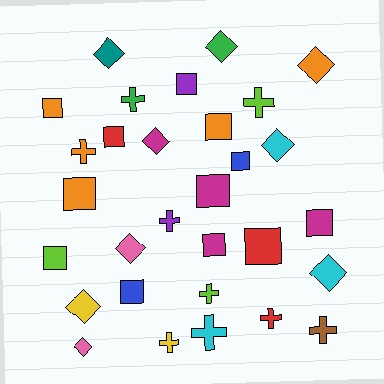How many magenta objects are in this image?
There are 4 magenta objects.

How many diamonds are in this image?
There are 9 diamonds.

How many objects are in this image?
There are 30 objects.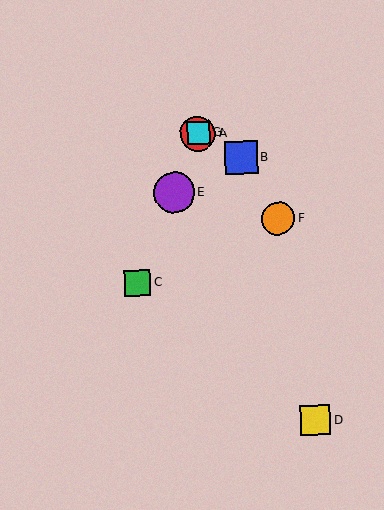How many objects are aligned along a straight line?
4 objects (A, C, E, G) are aligned along a straight line.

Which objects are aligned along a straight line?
Objects A, C, E, G are aligned along a straight line.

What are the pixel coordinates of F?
Object F is at (278, 219).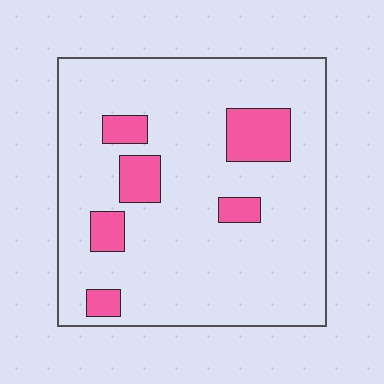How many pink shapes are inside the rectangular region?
6.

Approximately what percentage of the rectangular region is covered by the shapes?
Approximately 15%.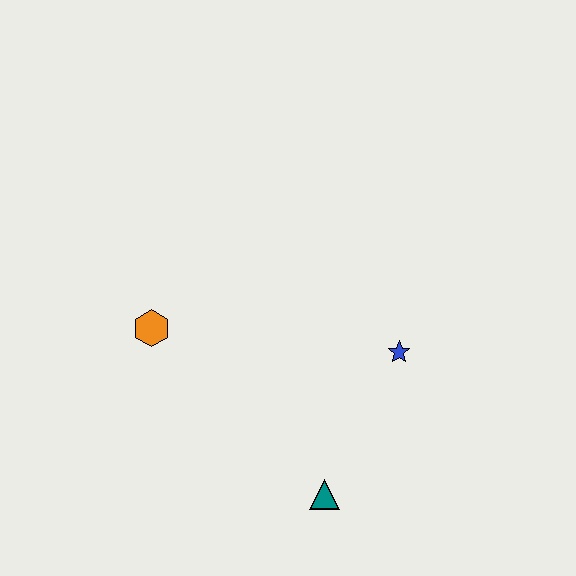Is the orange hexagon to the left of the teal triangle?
Yes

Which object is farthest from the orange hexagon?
The blue star is farthest from the orange hexagon.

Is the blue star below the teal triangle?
No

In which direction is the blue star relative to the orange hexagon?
The blue star is to the right of the orange hexagon.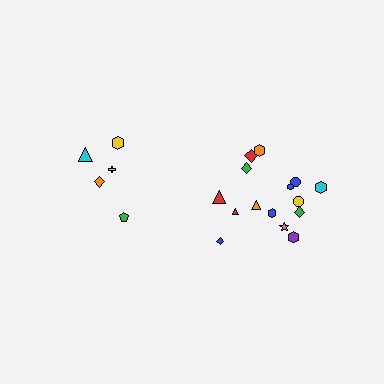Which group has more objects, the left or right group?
The right group.